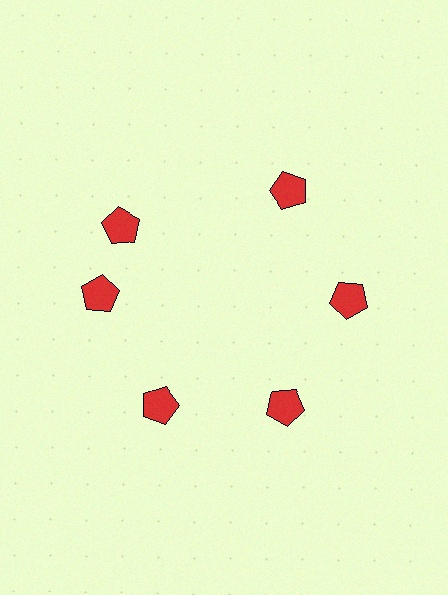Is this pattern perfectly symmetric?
No. The 6 red pentagons are arranged in a ring, but one element near the 11 o'clock position is rotated out of alignment along the ring, breaking the 6-fold rotational symmetry.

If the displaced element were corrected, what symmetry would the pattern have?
It would have 6-fold rotational symmetry — the pattern would map onto itself every 60 degrees.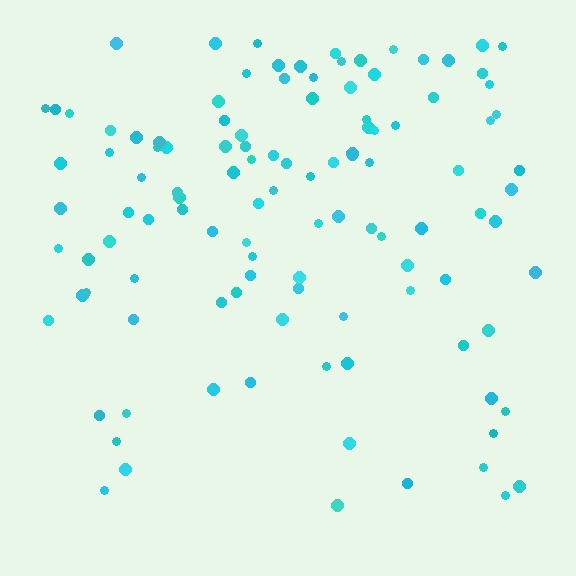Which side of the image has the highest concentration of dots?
The top.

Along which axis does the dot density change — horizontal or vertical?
Vertical.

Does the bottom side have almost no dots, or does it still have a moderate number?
Still a moderate number, just noticeably fewer than the top.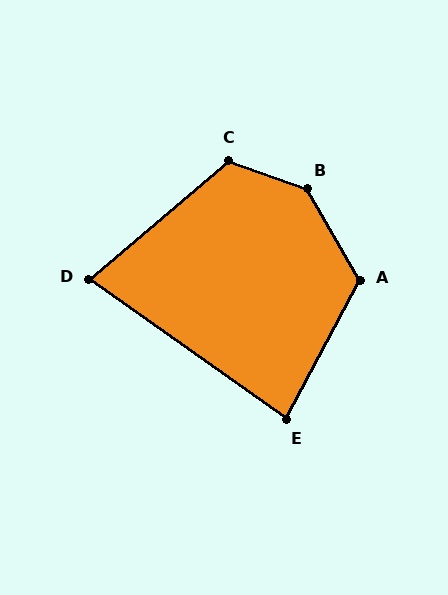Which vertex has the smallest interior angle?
D, at approximately 75 degrees.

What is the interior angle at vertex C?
Approximately 120 degrees (obtuse).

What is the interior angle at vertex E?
Approximately 83 degrees (acute).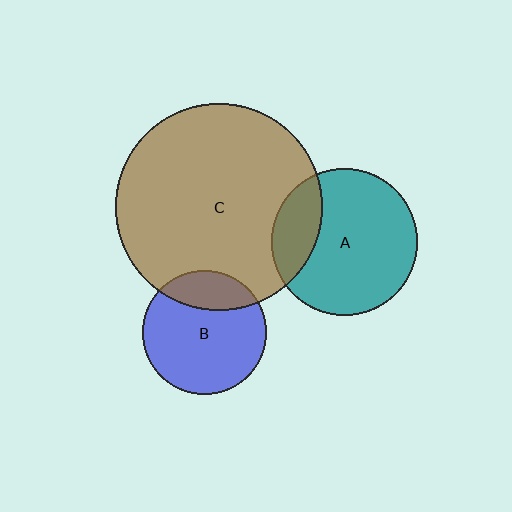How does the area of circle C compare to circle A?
Approximately 2.0 times.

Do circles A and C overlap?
Yes.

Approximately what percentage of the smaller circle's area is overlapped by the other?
Approximately 20%.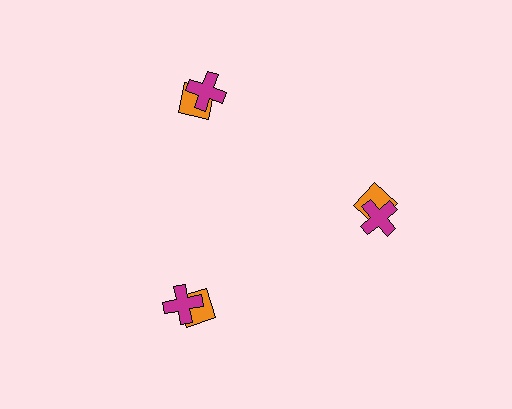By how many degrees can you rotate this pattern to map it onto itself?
The pattern maps onto itself every 120 degrees of rotation.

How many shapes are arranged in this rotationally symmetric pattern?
There are 6 shapes, arranged in 3 groups of 2.